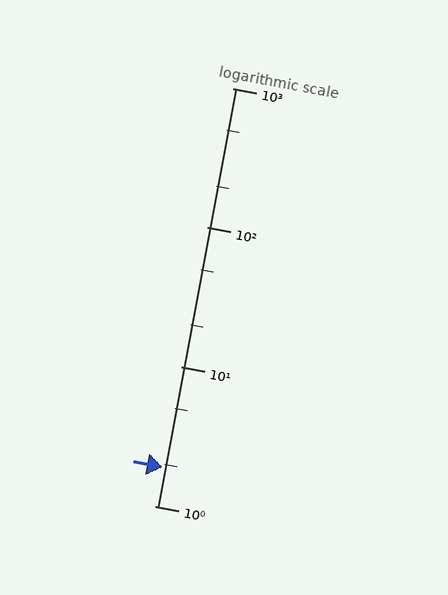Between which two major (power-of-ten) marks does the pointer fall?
The pointer is between 1 and 10.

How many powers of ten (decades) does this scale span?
The scale spans 3 decades, from 1 to 1000.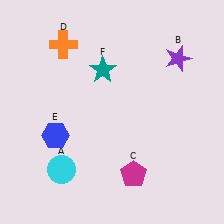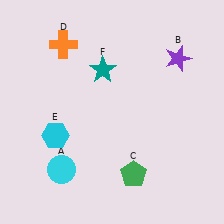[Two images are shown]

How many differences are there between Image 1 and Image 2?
There are 2 differences between the two images.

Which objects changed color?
C changed from magenta to green. E changed from blue to cyan.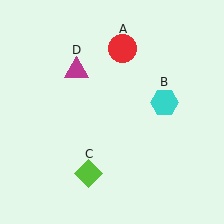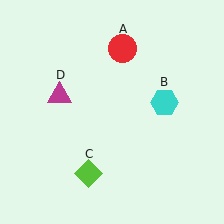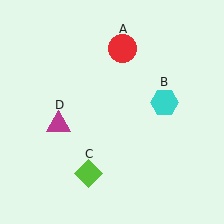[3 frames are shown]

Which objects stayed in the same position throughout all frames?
Red circle (object A) and cyan hexagon (object B) and lime diamond (object C) remained stationary.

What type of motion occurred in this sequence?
The magenta triangle (object D) rotated counterclockwise around the center of the scene.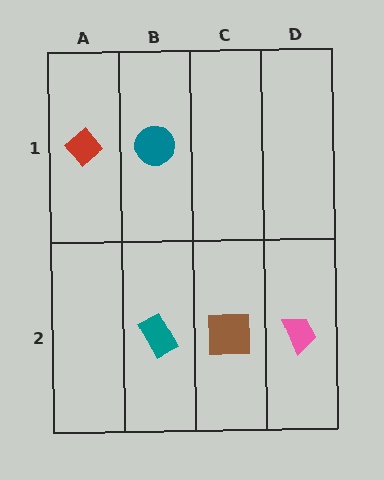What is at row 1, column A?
A red diamond.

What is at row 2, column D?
A pink trapezoid.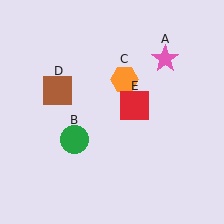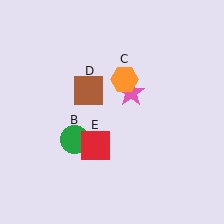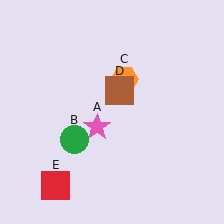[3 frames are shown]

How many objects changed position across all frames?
3 objects changed position: pink star (object A), brown square (object D), red square (object E).